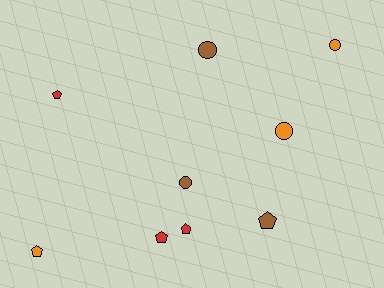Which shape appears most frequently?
Pentagon, with 5 objects.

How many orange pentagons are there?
There is 1 orange pentagon.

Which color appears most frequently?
Orange, with 3 objects.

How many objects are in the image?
There are 9 objects.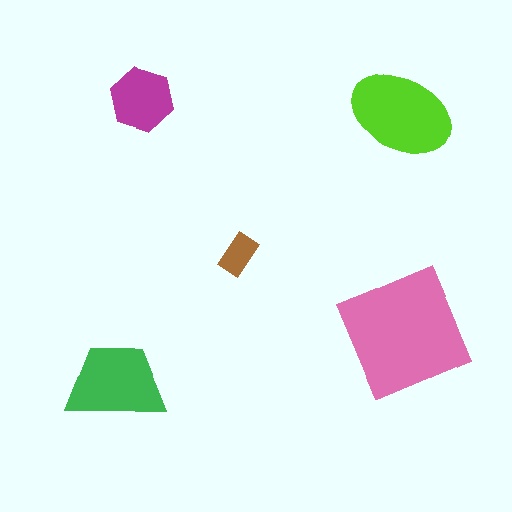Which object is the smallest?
The brown rectangle.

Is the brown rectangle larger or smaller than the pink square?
Smaller.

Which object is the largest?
The pink square.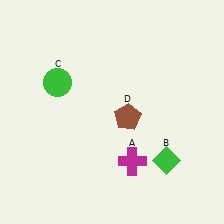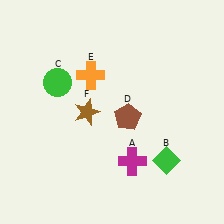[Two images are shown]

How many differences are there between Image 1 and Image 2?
There are 2 differences between the two images.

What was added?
An orange cross (E), a brown star (F) were added in Image 2.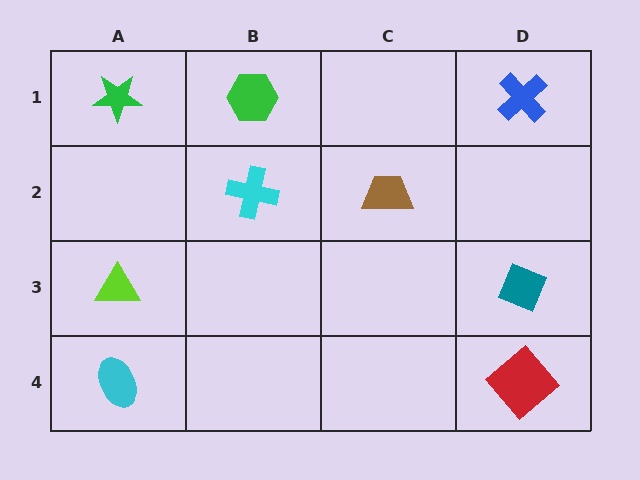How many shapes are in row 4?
2 shapes.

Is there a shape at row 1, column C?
No, that cell is empty.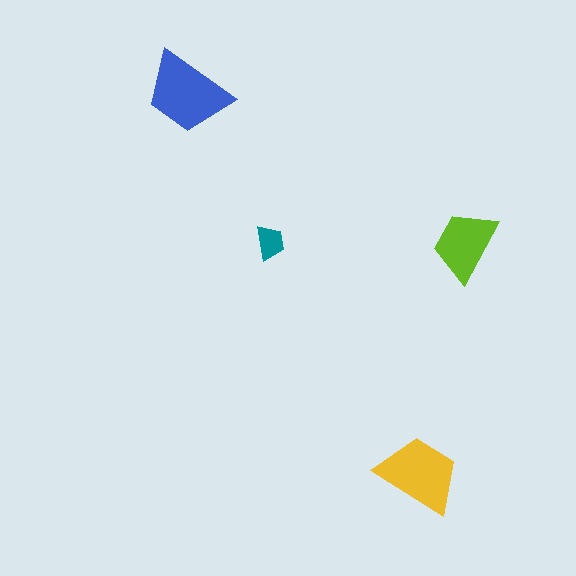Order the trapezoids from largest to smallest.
the blue one, the yellow one, the lime one, the teal one.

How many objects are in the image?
There are 4 objects in the image.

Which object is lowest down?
The yellow trapezoid is bottommost.